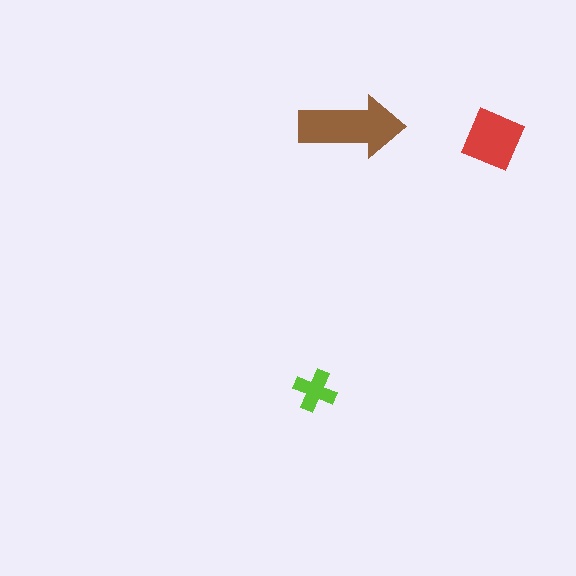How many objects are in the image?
There are 3 objects in the image.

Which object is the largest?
The brown arrow.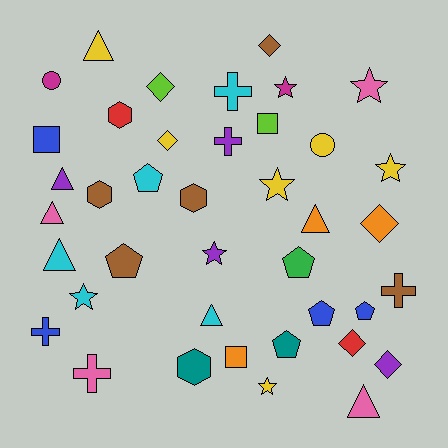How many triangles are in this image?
There are 7 triangles.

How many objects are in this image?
There are 40 objects.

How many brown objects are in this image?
There are 5 brown objects.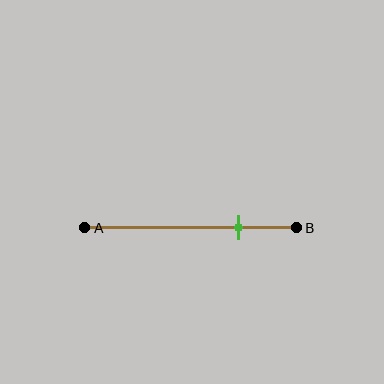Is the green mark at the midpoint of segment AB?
No, the mark is at about 70% from A, not at the 50% midpoint.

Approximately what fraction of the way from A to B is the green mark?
The green mark is approximately 70% of the way from A to B.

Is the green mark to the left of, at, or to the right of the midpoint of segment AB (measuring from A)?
The green mark is to the right of the midpoint of segment AB.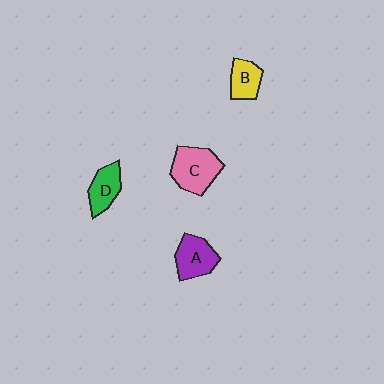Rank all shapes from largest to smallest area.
From largest to smallest: C (pink), A (purple), D (green), B (yellow).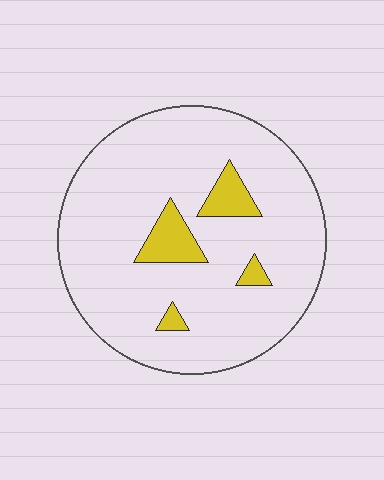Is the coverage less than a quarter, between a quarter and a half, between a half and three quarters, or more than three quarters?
Less than a quarter.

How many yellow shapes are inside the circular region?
4.